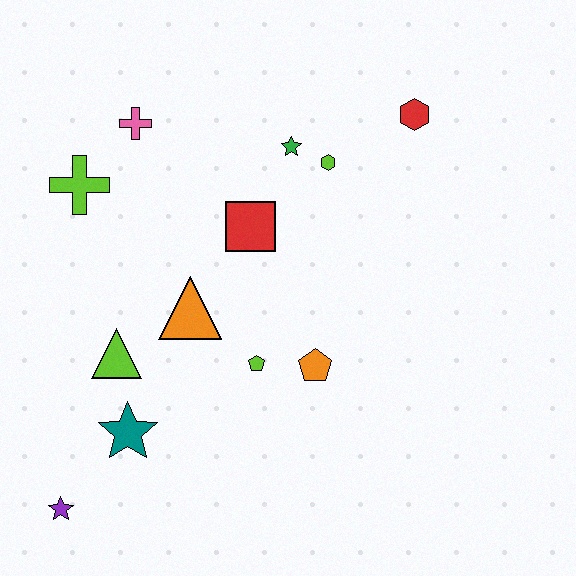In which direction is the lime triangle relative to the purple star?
The lime triangle is above the purple star.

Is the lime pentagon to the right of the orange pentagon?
No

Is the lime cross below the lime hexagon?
Yes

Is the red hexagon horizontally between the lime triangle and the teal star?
No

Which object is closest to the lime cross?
The pink cross is closest to the lime cross.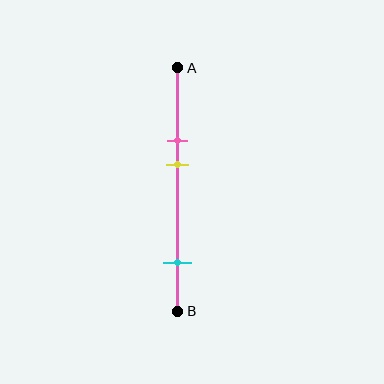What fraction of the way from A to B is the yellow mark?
The yellow mark is approximately 40% (0.4) of the way from A to B.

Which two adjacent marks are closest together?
The pink and yellow marks are the closest adjacent pair.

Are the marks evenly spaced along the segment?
No, the marks are not evenly spaced.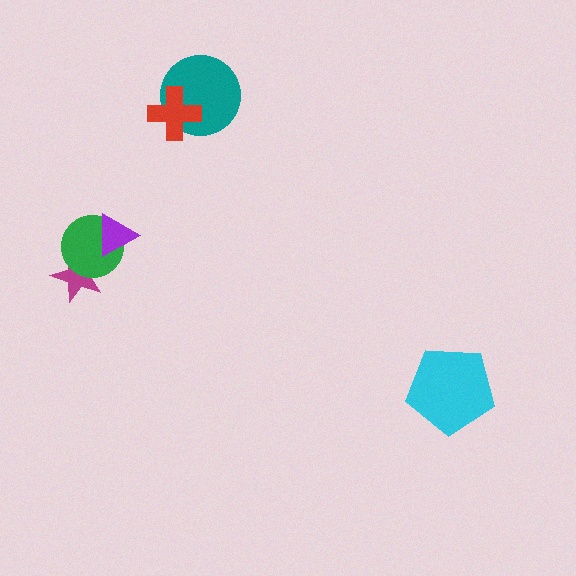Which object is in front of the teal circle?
The red cross is in front of the teal circle.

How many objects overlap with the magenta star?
1 object overlaps with the magenta star.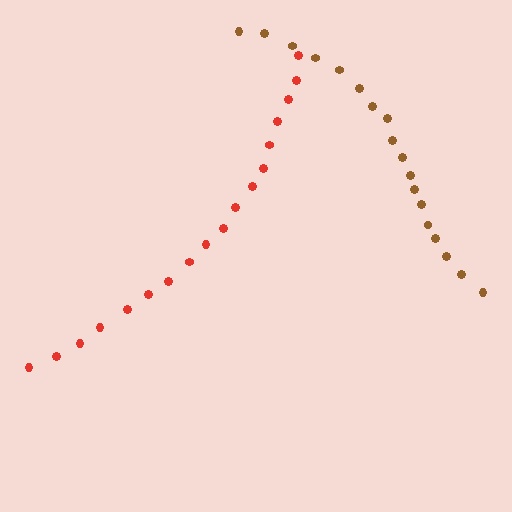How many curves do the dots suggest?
There are 2 distinct paths.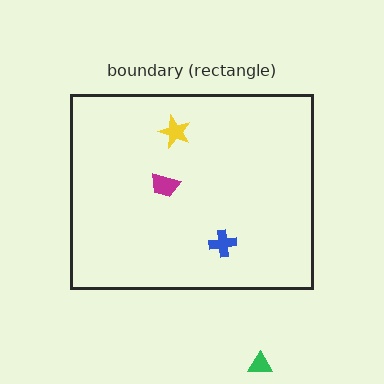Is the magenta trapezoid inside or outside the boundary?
Inside.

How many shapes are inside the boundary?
3 inside, 1 outside.